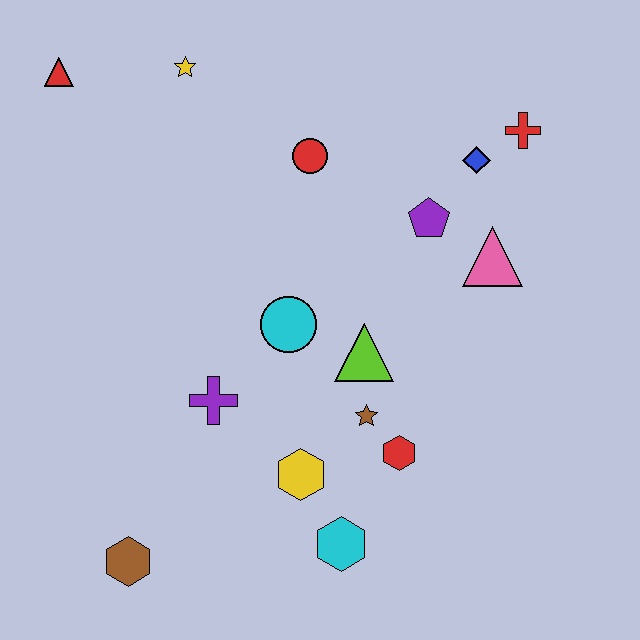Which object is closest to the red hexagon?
The brown star is closest to the red hexagon.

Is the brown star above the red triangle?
No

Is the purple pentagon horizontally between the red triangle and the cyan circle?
No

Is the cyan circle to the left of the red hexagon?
Yes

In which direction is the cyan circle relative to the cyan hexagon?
The cyan circle is above the cyan hexagon.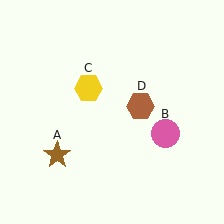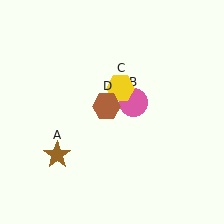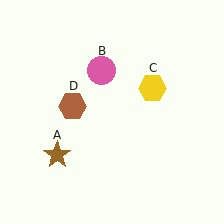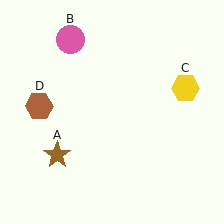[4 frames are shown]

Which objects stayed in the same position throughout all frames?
Brown star (object A) remained stationary.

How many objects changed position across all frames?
3 objects changed position: pink circle (object B), yellow hexagon (object C), brown hexagon (object D).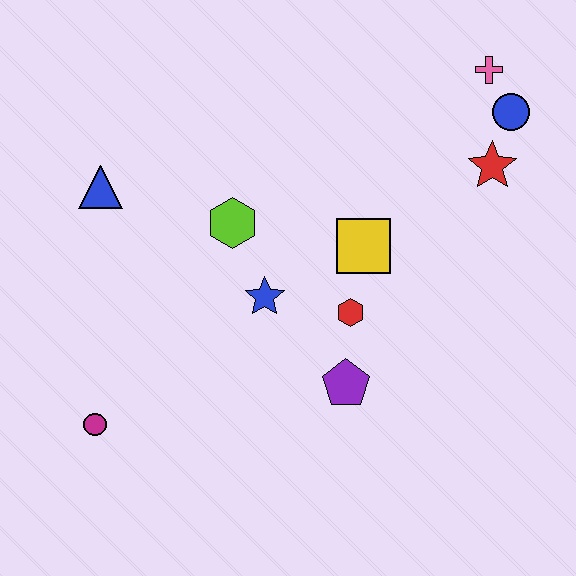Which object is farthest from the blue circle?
The magenta circle is farthest from the blue circle.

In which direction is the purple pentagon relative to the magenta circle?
The purple pentagon is to the right of the magenta circle.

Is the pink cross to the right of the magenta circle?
Yes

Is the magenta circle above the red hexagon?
No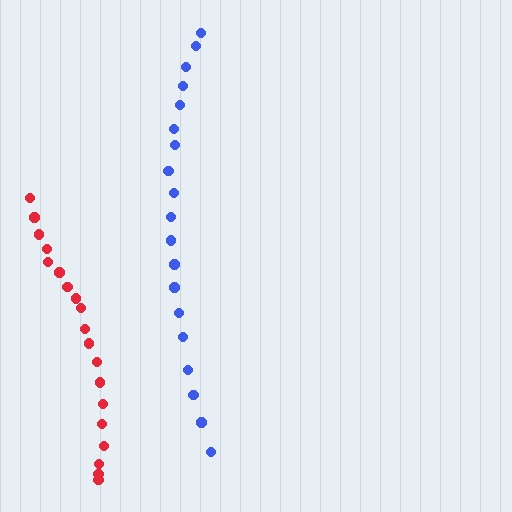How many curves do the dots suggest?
There are 2 distinct paths.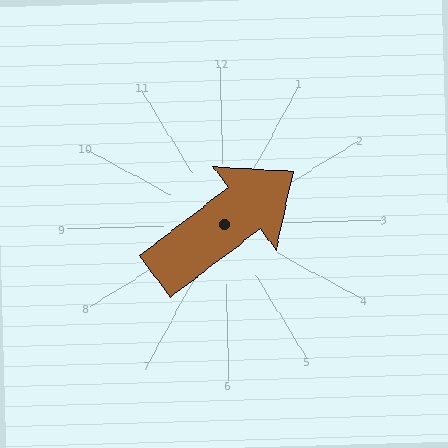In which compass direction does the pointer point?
Northeast.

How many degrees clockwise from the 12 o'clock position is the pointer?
Approximately 54 degrees.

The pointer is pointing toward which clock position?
Roughly 2 o'clock.